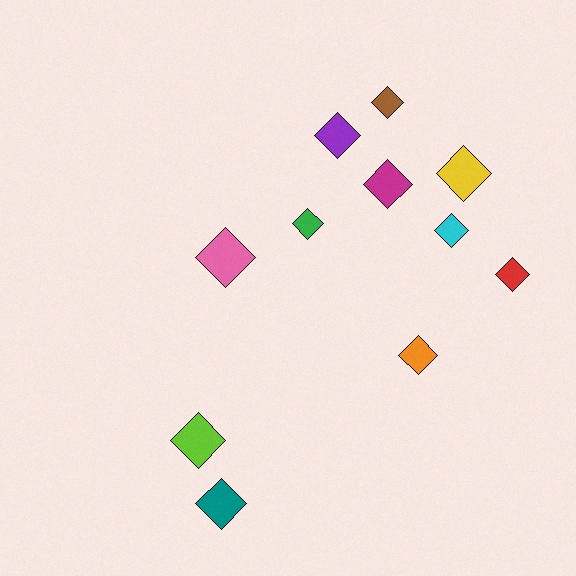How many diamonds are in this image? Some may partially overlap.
There are 11 diamonds.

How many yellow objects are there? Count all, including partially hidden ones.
There is 1 yellow object.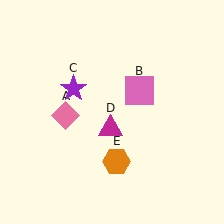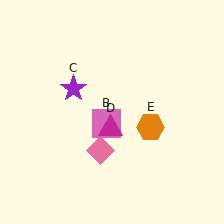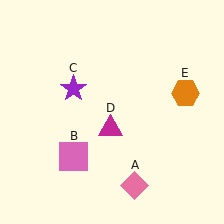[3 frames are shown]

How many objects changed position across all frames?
3 objects changed position: pink diamond (object A), pink square (object B), orange hexagon (object E).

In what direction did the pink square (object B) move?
The pink square (object B) moved down and to the left.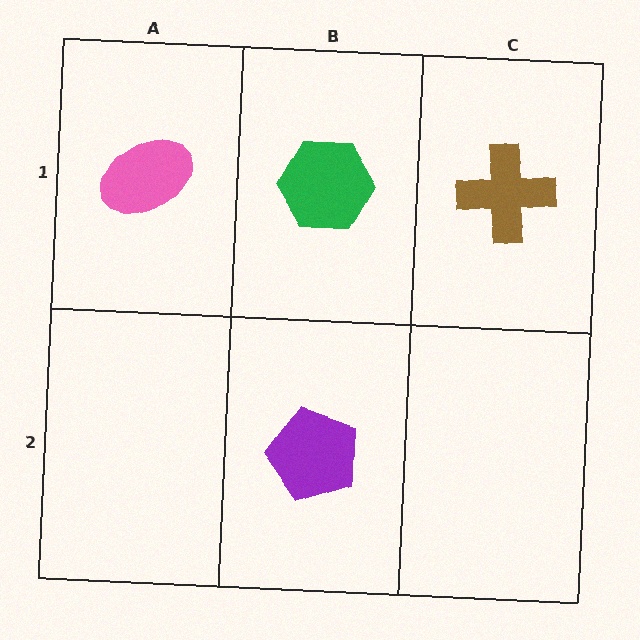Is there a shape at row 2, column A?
No, that cell is empty.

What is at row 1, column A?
A pink ellipse.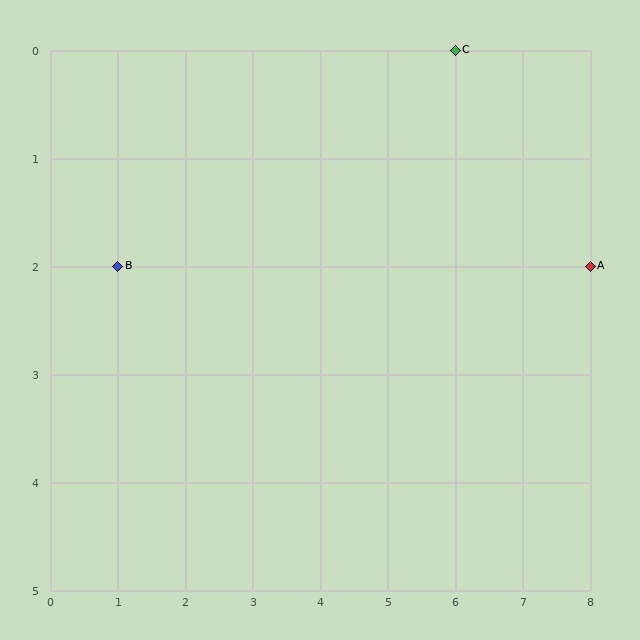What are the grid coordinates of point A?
Point A is at grid coordinates (8, 2).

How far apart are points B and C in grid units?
Points B and C are 5 columns and 2 rows apart (about 5.4 grid units diagonally).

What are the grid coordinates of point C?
Point C is at grid coordinates (6, 0).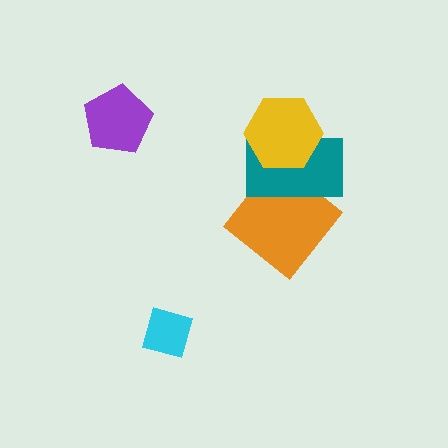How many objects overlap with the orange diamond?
1 object overlaps with the orange diamond.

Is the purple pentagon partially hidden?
No, no other shape covers it.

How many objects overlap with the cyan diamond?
0 objects overlap with the cyan diamond.